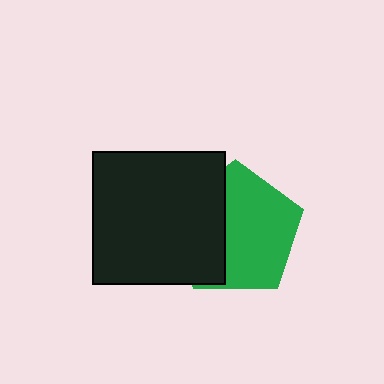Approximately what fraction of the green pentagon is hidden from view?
Roughly 38% of the green pentagon is hidden behind the black square.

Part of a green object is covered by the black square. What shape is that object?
It is a pentagon.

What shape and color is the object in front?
The object in front is a black square.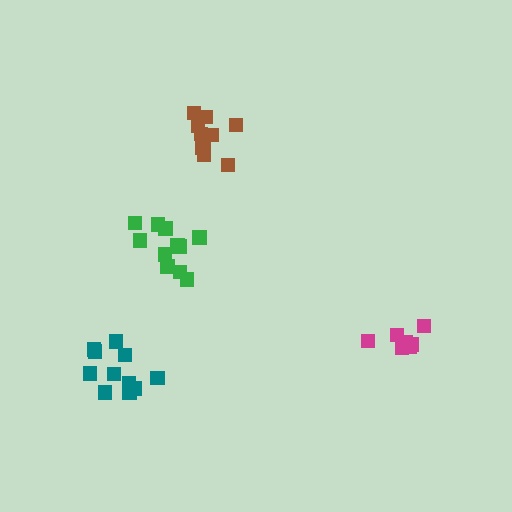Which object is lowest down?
The teal cluster is bottommost.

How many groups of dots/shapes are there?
There are 4 groups.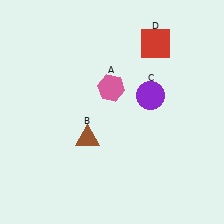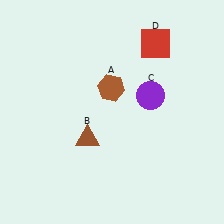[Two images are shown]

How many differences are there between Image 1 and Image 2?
There is 1 difference between the two images.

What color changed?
The hexagon (A) changed from pink in Image 1 to brown in Image 2.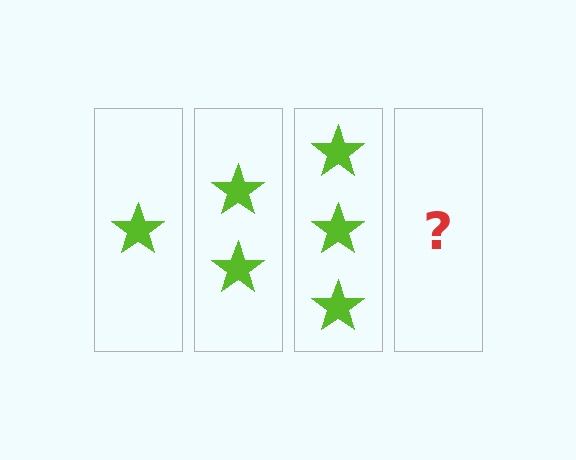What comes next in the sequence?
The next element should be 4 stars.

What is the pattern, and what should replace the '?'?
The pattern is that each step adds one more star. The '?' should be 4 stars.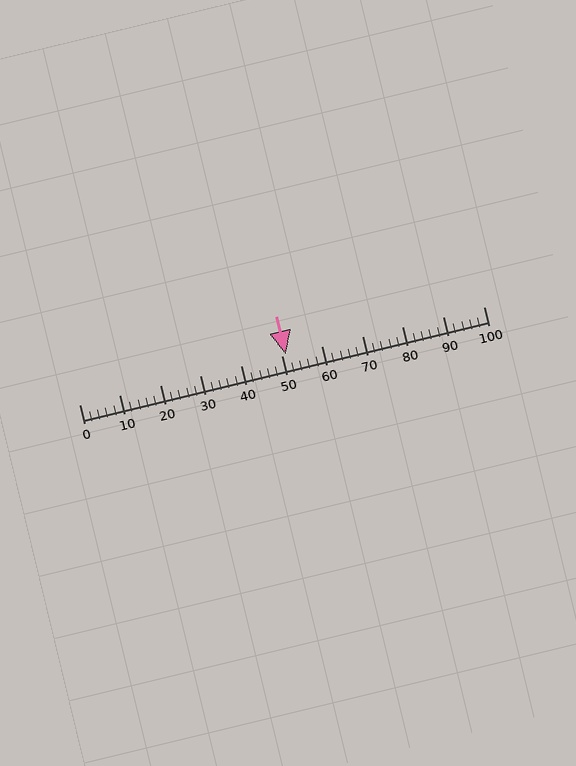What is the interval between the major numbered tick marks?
The major tick marks are spaced 10 units apart.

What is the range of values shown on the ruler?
The ruler shows values from 0 to 100.